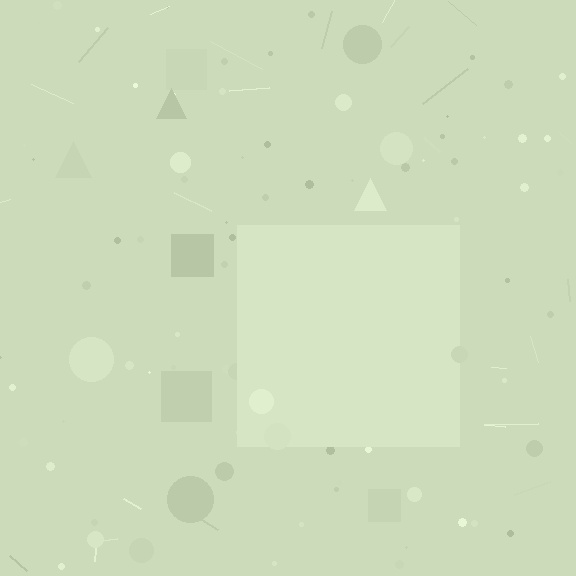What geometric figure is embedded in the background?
A square is embedded in the background.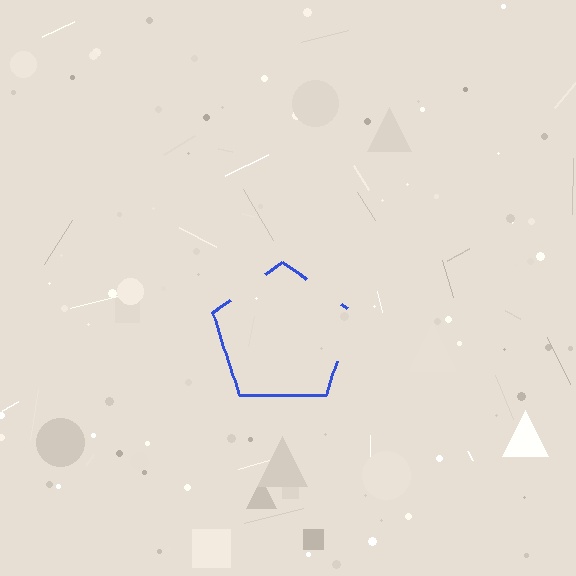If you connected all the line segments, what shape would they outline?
They would outline a pentagon.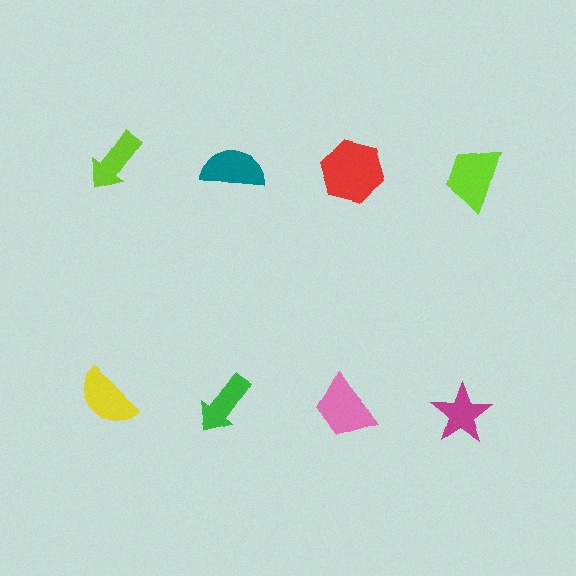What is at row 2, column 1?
A yellow semicircle.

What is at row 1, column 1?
A lime arrow.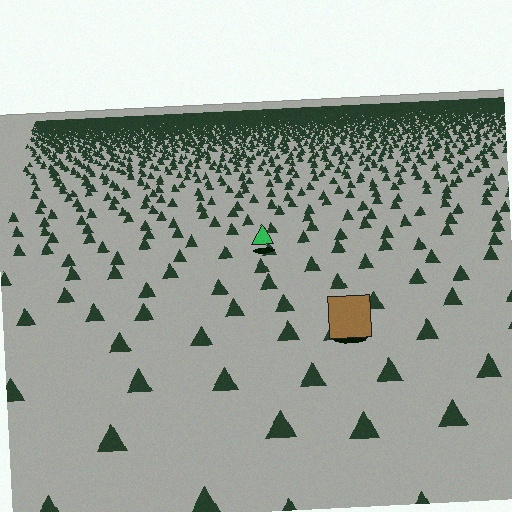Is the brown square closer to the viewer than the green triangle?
Yes. The brown square is closer — you can tell from the texture gradient: the ground texture is coarser near it.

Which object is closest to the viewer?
The brown square is closest. The texture marks near it are larger and more spread out.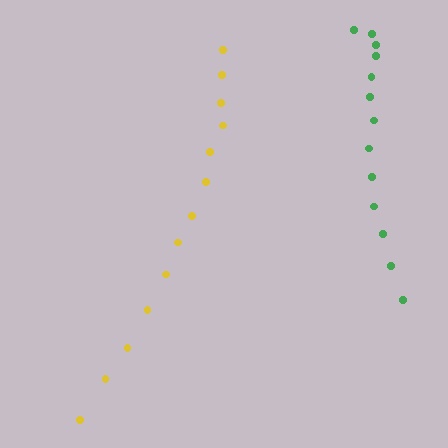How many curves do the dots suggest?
There are 2 distinct paths.